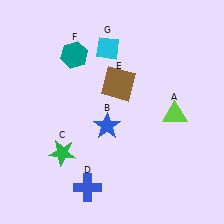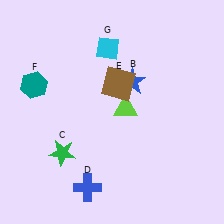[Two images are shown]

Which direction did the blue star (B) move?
The blue star (B) moved up.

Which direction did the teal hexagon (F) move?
The teal hexagon (F) moved left.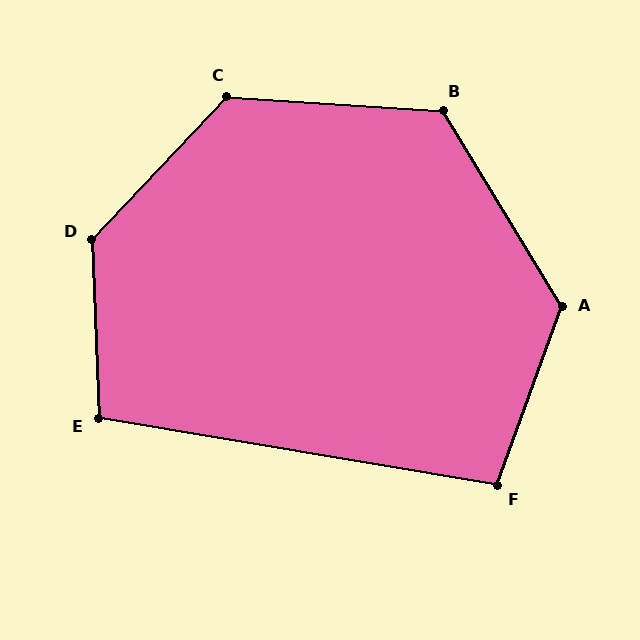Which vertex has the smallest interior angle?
F, at approximately 100 degrees.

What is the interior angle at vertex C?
Approximately 129 degrees (obtuse).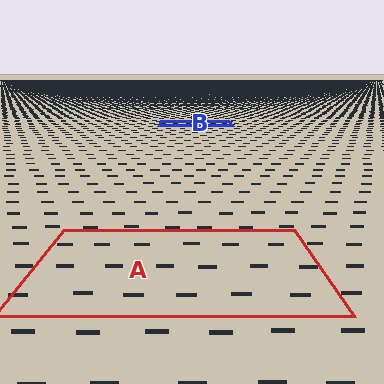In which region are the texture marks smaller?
The texture marks are smaller in region B, because it is farther away.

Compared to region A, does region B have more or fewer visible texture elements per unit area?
Region B has more texture elements per unit area — they are packed more densely because it is farther away.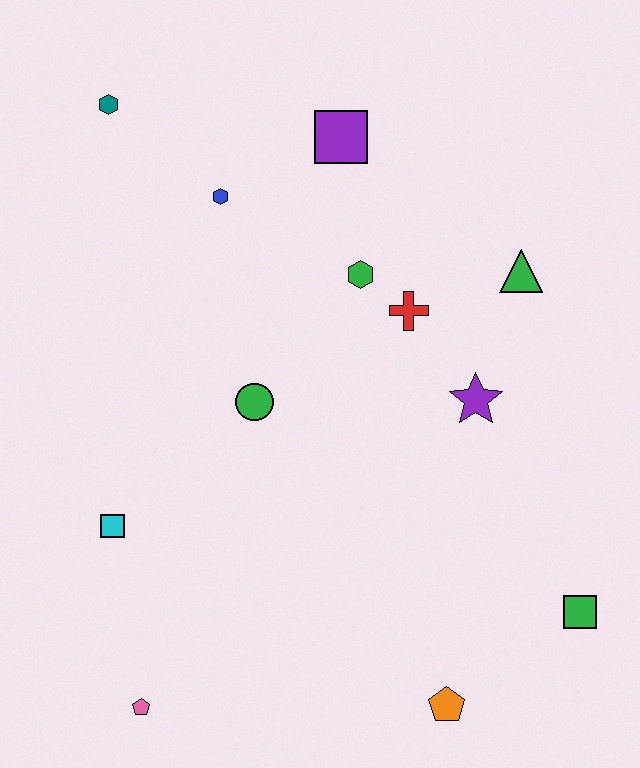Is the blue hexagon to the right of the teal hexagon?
Yes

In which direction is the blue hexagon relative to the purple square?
The blue hexagon is to the left of the purple square.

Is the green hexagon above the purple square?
No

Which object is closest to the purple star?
The red cross is closest to the purple star.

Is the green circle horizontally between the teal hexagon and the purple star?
Yes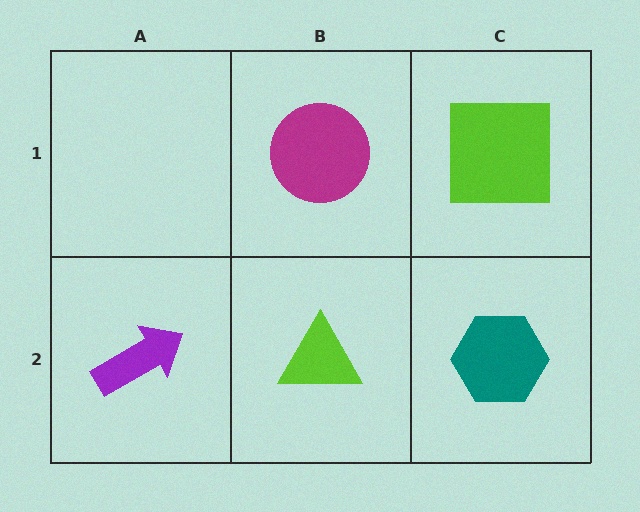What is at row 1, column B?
A magenta circle.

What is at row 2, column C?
A teal hexagon.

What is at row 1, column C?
A lime square.